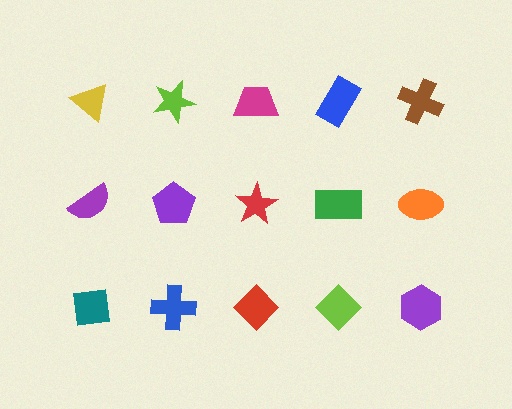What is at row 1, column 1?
A yellow triangle.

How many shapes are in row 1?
5 shapes.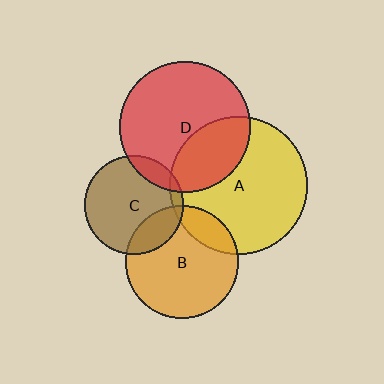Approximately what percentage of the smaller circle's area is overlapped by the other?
Approximately 30%.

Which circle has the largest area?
Circle A (yellow).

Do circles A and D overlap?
Yes.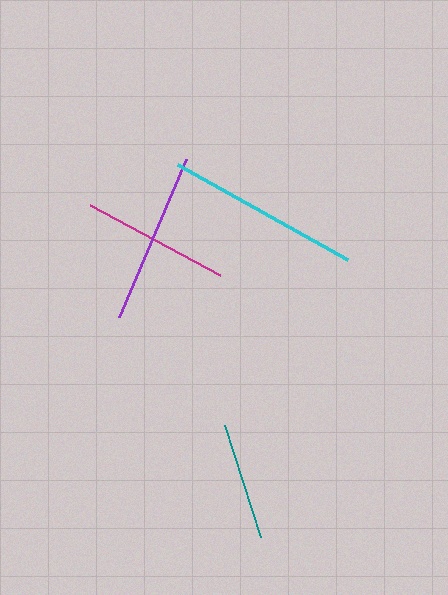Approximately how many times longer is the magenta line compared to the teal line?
The magenta line is approximately 1.2 times the length of the teal line.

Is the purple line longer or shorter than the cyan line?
The cyan line is longer than the purple line.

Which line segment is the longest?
The cyan line is the longest at approximately 196 pixels.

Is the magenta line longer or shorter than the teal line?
The magenta line is longer than the teal line.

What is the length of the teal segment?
The teal segment is approximately 118 pixels long.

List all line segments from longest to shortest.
From longest to shortest: cyan, purple, magenta, teal.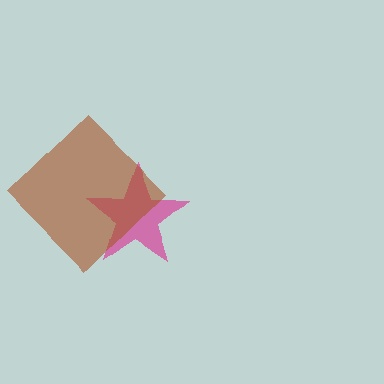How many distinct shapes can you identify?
There are 2 distinct shapes: a magenta star, a brown diamond.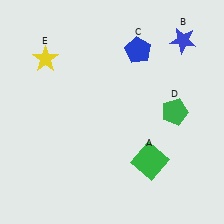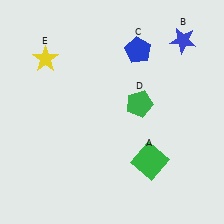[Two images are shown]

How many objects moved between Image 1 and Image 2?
1 object moved between the two images.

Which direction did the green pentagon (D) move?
The green pentagon (D) moved left.